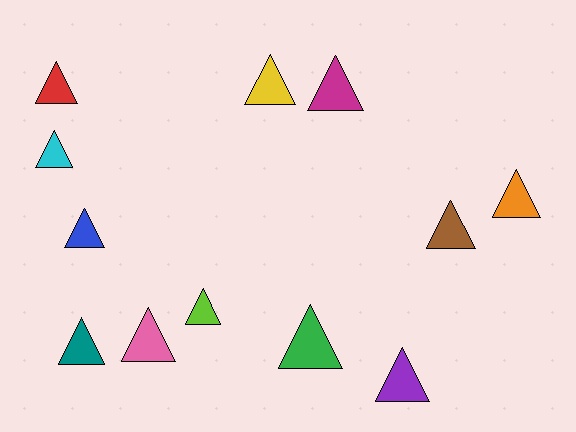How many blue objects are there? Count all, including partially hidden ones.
There is 1 blue object.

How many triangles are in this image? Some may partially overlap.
There are 12 triangles.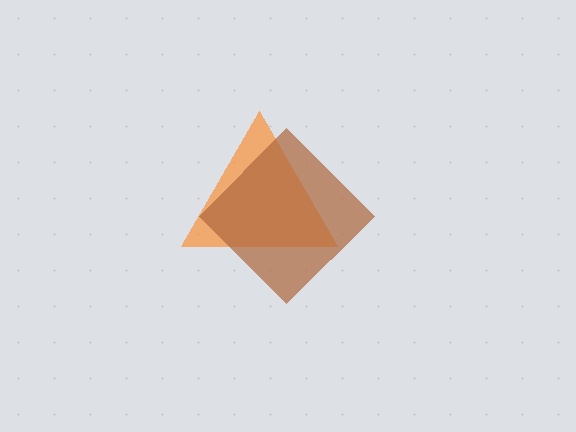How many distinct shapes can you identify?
There are 2 distinct shapes: an orange triangle, a brown diamond.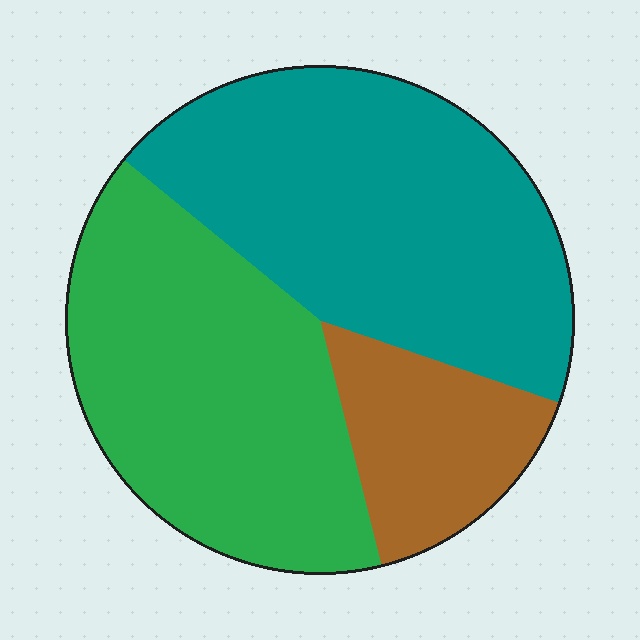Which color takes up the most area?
Teal, at roughly 45%.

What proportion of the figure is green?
Green covers roughly 40% of the figure.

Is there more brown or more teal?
Teal.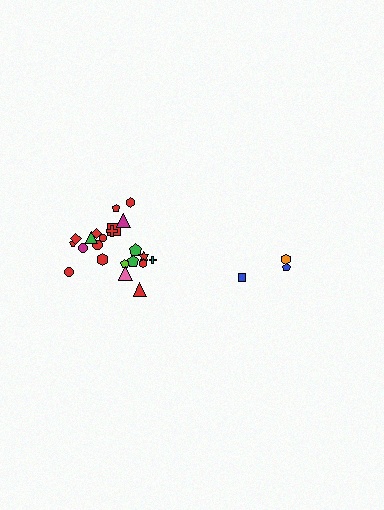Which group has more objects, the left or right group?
The left group.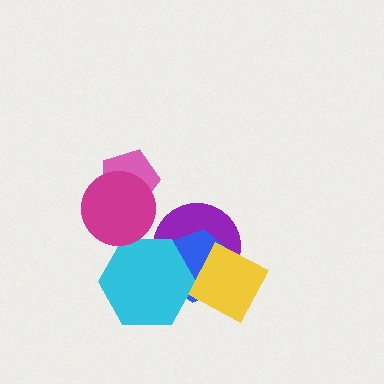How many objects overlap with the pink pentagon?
1 object overlaps with the pink pentagon.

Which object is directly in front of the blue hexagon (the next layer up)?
The cyan hexagon is directly in front of the blue hexagon.